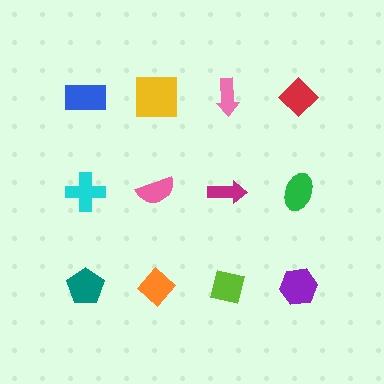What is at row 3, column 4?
A purple hexagon.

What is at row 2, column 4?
A green ellipse.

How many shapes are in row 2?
4 shapes.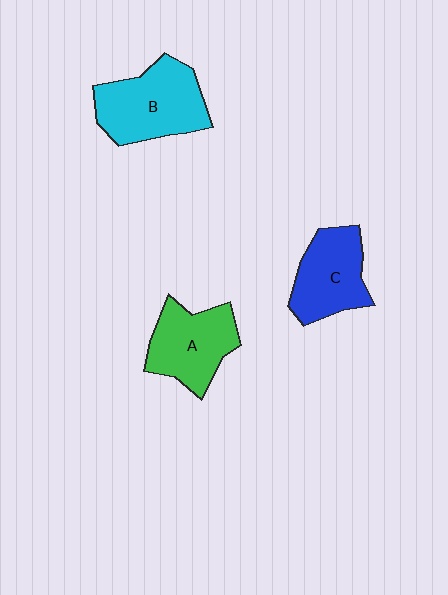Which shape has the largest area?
Shape B (cyan).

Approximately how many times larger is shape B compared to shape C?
Approximately 1.3 times.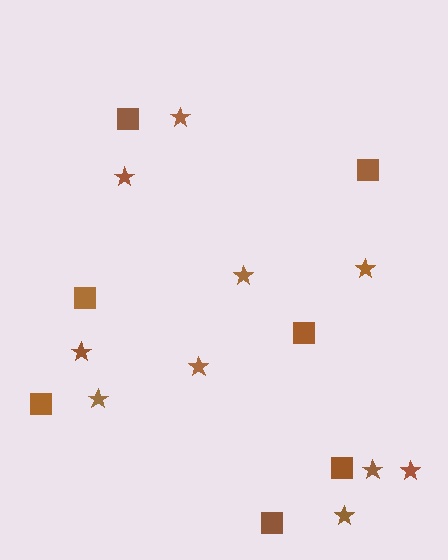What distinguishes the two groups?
There are 2 groups: one group of squares (7) and one group of stars (10).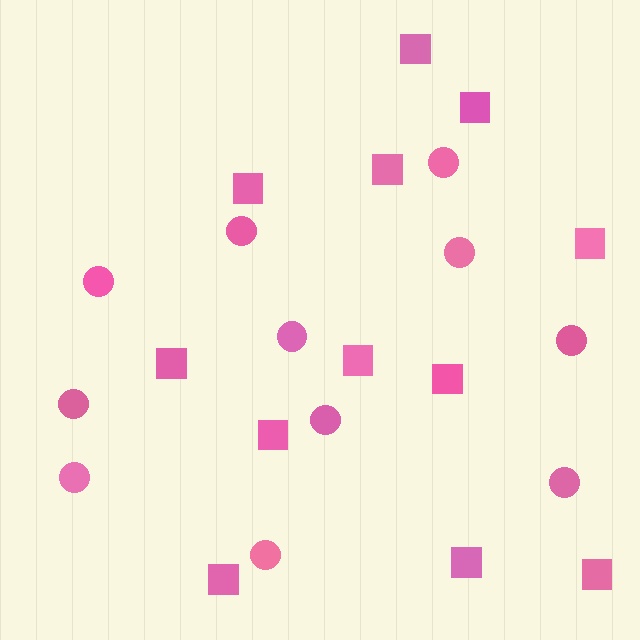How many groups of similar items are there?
There are 2 groups: one group of circles (11) and one group of squares (12).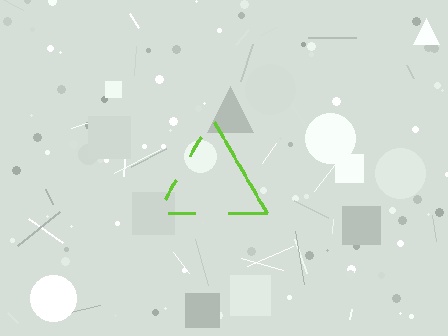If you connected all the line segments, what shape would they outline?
They would outline a triangle.